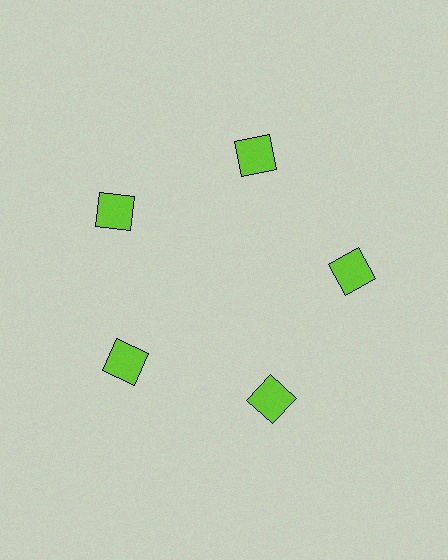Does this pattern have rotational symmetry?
Yes, this pattern has 5-fold rotational symmetry. It looks the same after rotating 72 degrees around the center.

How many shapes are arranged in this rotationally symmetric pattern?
There are 5 shapes, arranged in 5 groups of 1.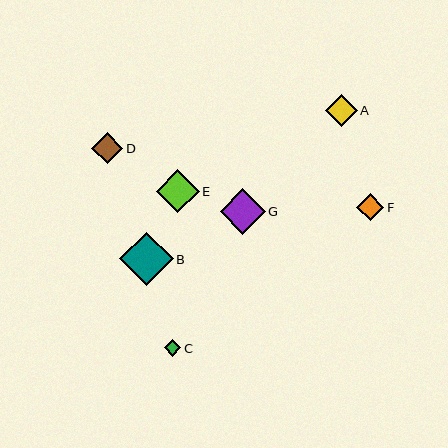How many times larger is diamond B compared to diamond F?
Diamond B is approximately 2.0 times the size of diamond F.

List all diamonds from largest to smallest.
From largest to smallest: B, G, E, A, D, F, C.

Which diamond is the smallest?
Diamond C is the smallest with a size of approximately 17 pixels.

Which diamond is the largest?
Diamond B is the largest with a size of approximately 53 pixels.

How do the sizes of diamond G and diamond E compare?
Diamond G and diamond E are approximately the same size.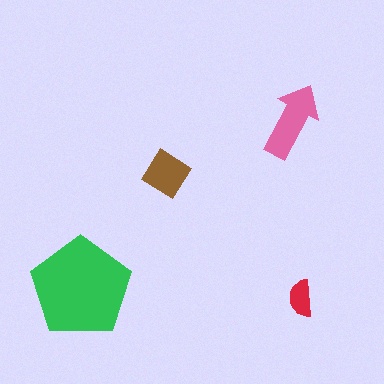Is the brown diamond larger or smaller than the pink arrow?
Smaller.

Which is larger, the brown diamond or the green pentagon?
The green pentagon.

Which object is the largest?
The green pentagon.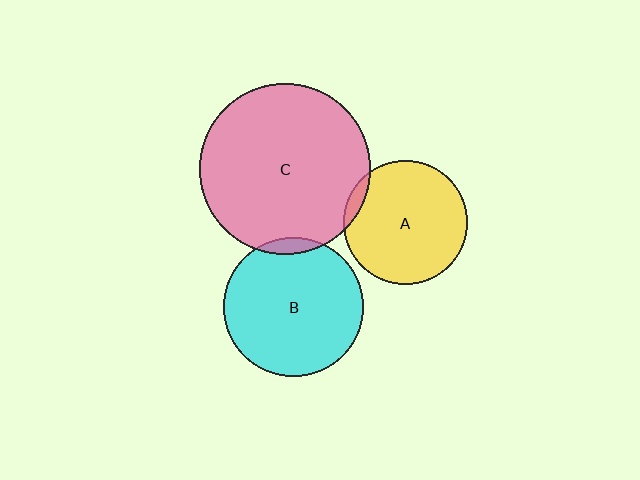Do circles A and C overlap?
Yes.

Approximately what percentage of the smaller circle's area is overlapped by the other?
Approximately 5%.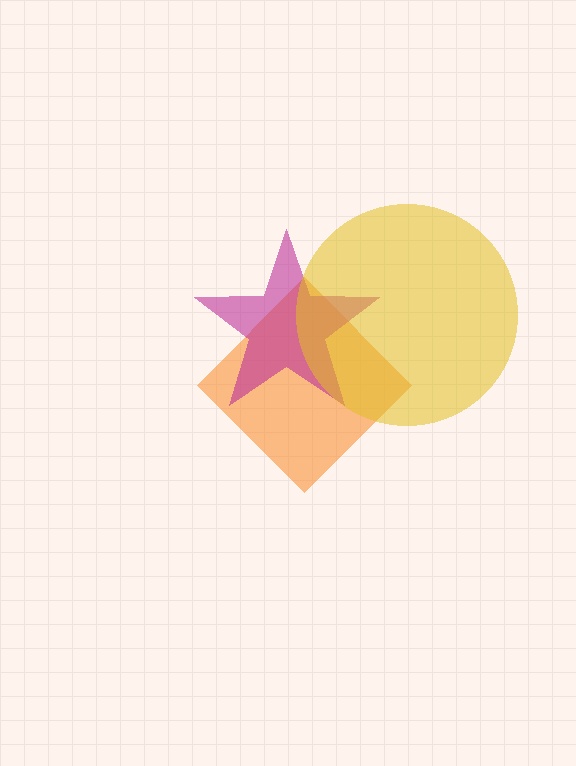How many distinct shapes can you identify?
There are 3 distinct shapes: an orange diamond, a magenta star, a yellow circle.